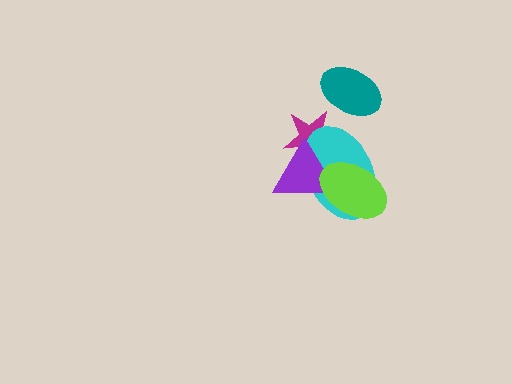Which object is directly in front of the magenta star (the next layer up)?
The cyan ellipse is directly in front of the magenta star.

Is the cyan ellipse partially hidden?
Yes, it is partially covered by another shape.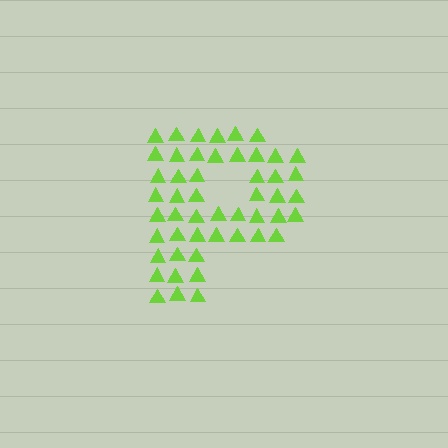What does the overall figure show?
The overall figure shows the letter P.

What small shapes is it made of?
It is made of small triangles.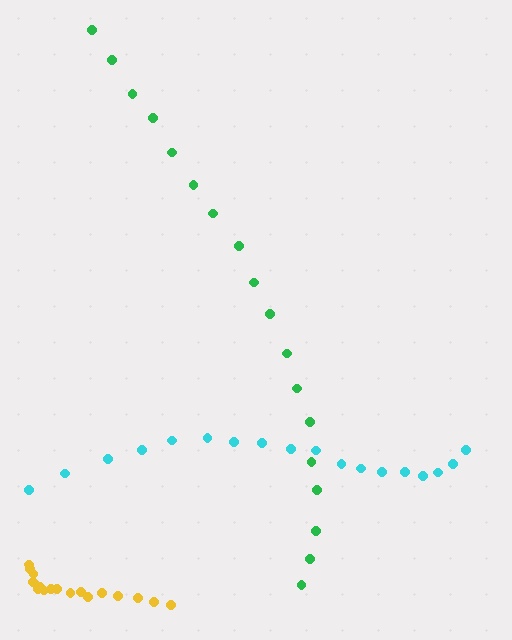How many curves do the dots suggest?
There are 3 distinct paths.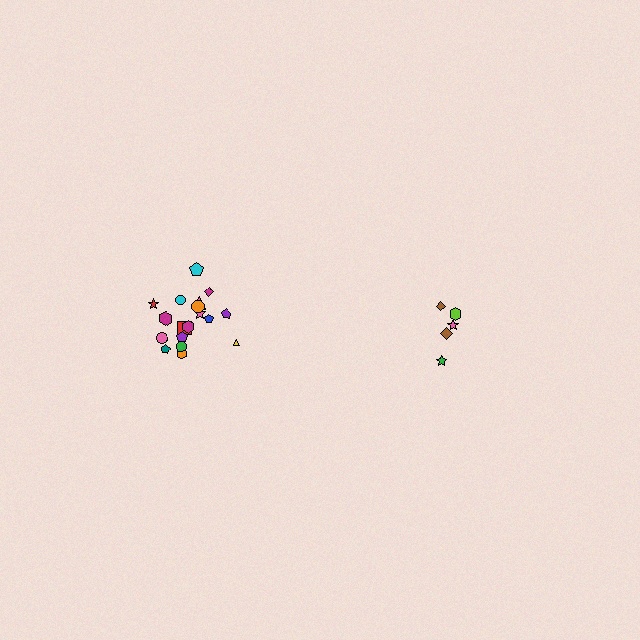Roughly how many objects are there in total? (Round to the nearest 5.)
Roughly 25 objects in total.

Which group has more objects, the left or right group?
The left group.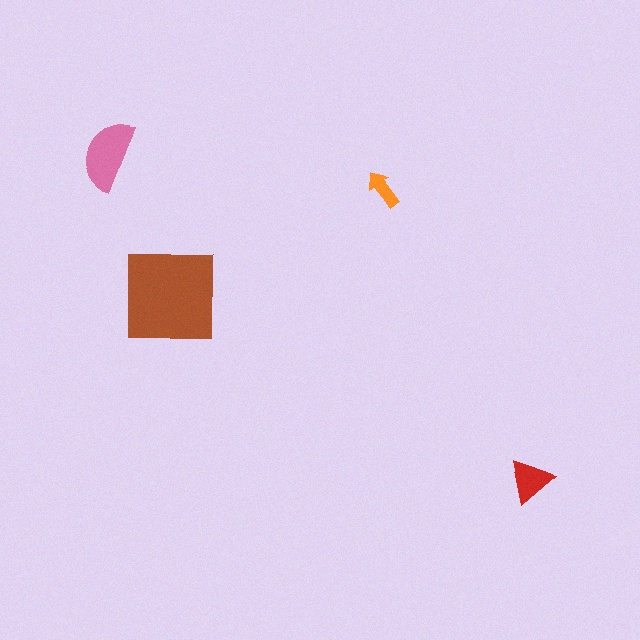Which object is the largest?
The brown square.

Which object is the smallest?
The orange arrow.